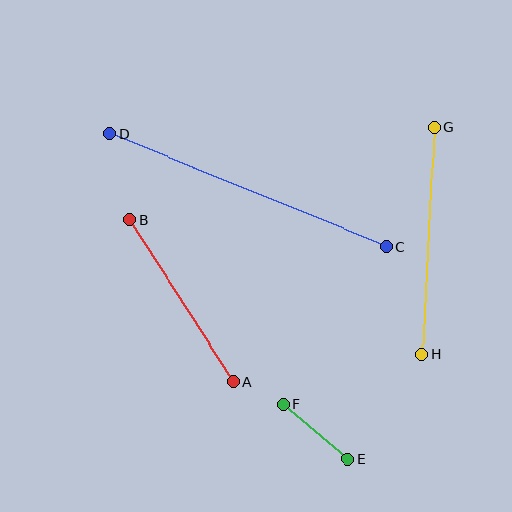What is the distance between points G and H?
The distance is approximately 227 pixels.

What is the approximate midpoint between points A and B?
The midpoint is at approximately (182, 301) pixels.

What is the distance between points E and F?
The distance is approximately 84 pixels.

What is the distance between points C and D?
The distance is approximately 299 pixels.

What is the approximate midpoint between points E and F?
The midpoint is at approximately (315, 431) pixels.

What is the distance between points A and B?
The distance is approximately 192 pixels.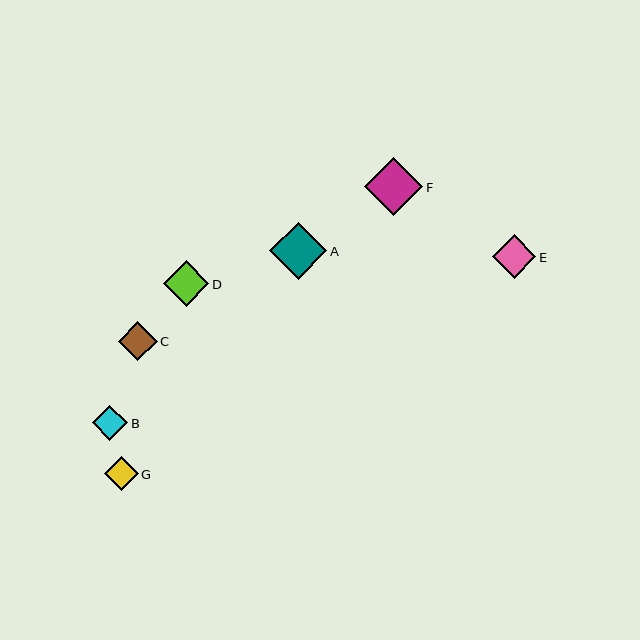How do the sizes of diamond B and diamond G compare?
Diamond B and diamond G are approximately the same size.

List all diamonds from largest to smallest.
From largest to smallest: F, A, D, E, C, B, G.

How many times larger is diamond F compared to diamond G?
Diamond F is approximately 1.7 times the size of diamond G.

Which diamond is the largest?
Diamond F is the largest with a size of approximately 58 pixels.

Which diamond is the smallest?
Diamond G is the smallest with a size of approximately 34 pixels.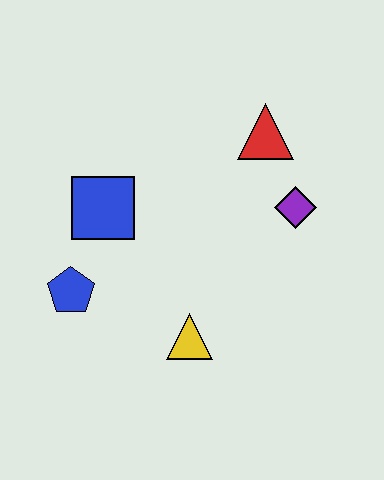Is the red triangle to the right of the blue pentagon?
Yes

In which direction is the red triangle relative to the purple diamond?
The red triangle is above the purple diamond.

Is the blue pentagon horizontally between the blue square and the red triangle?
No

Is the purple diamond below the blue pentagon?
No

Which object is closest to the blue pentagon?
The blue square is closest to the blue pentagon.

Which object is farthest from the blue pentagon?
The red triangle is farthest from the blue pentagon.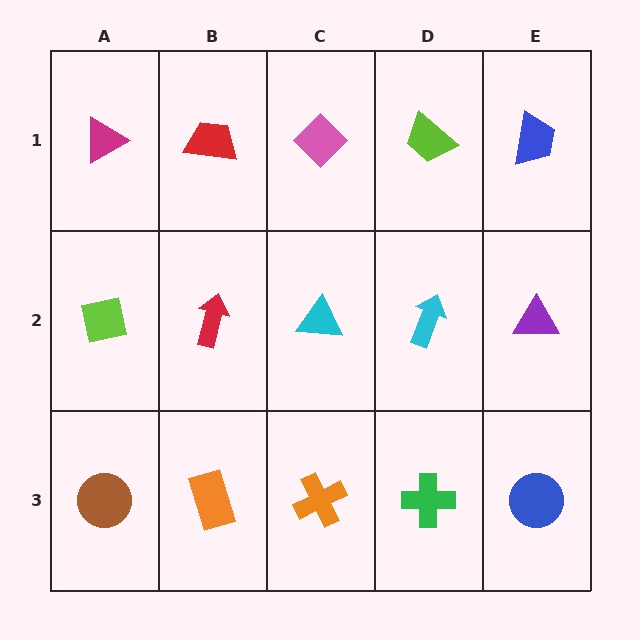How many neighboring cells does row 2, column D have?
4.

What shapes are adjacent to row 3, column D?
A cyan arrow (row 2, column D), an orange cross (row 3, column C), a blue circle (row 3, column E).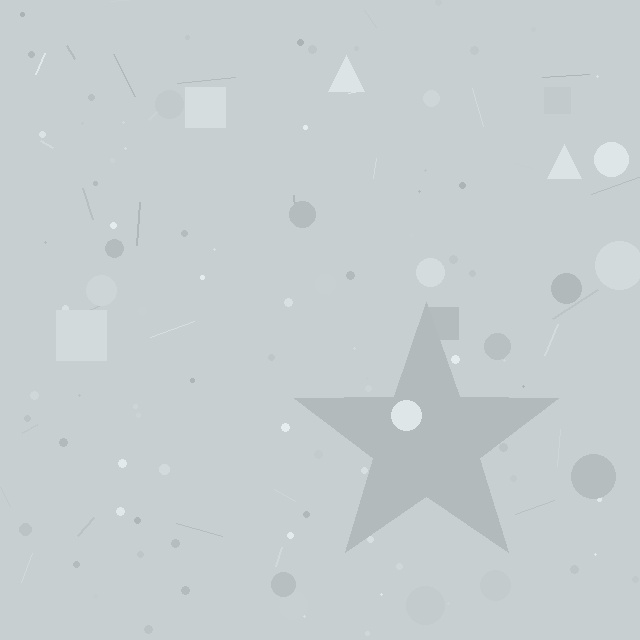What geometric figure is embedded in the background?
A star is embedded in the background.